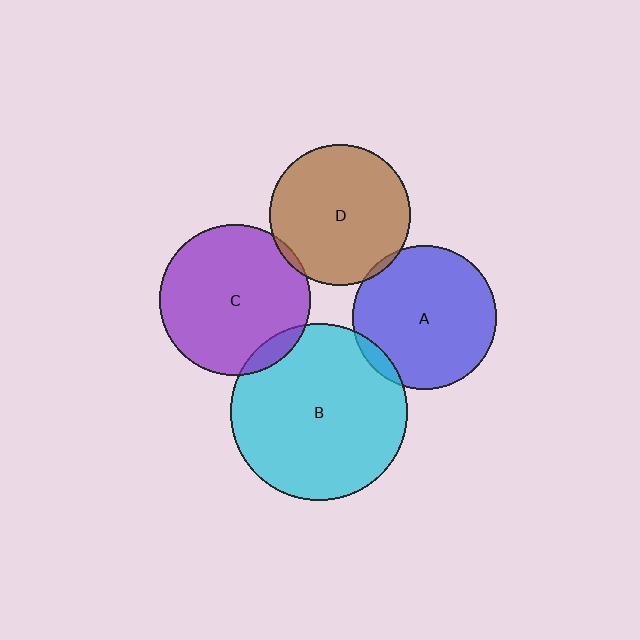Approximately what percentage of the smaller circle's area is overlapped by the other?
Approximately 5%.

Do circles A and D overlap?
Yes.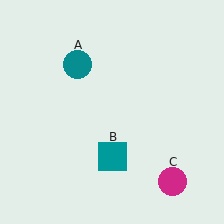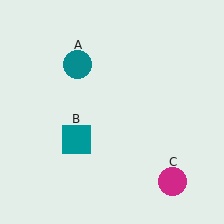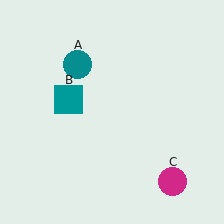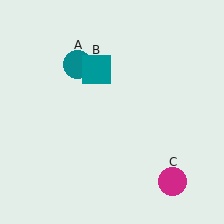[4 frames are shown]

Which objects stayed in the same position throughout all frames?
Teal circle (object A) and magenta circle (object C) remained stationary.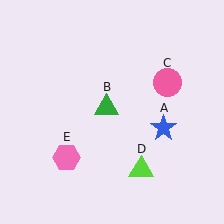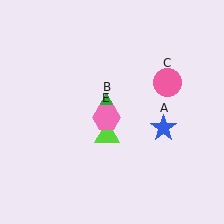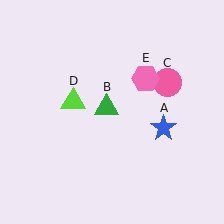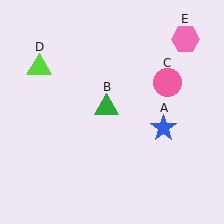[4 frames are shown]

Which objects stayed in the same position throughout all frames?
Blue star (object A) and green triangle (object B) and pink circle (object C) remained stationary.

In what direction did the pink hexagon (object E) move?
The pink hexagon (object E) moved up and to the right.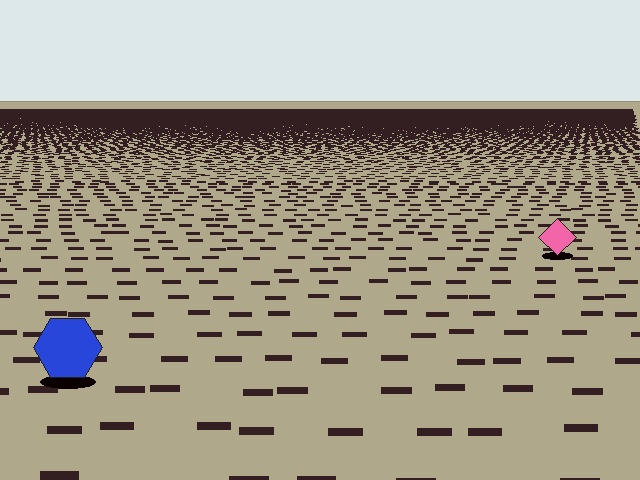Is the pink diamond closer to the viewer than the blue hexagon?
No. The blue hexagon is closer — you can tell from the texture gradient: the ground texture is coarser near it.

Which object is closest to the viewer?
The blue hexagon is closest. The texture marks near it are larger and more spread out.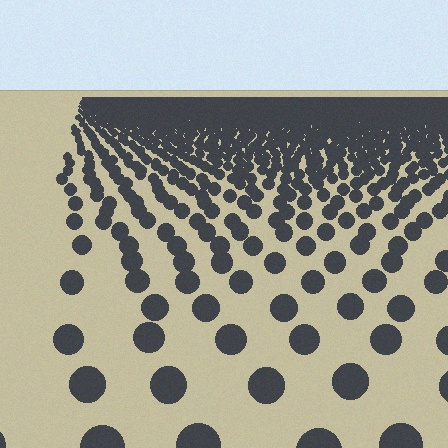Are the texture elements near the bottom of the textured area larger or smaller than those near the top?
Larger. Near the bottom, elements are closer to the viewer and appear at a bigger on-screen size.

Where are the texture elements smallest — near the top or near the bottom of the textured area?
Near the top.